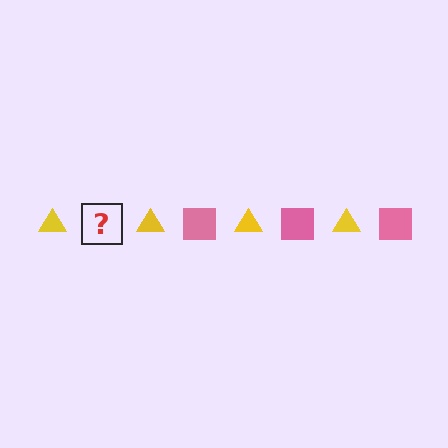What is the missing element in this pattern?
The missing element is a pink square.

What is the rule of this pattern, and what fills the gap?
The rule is that the pattern alternates between yellow triangle and pink square. The gap should be filled with a pink square.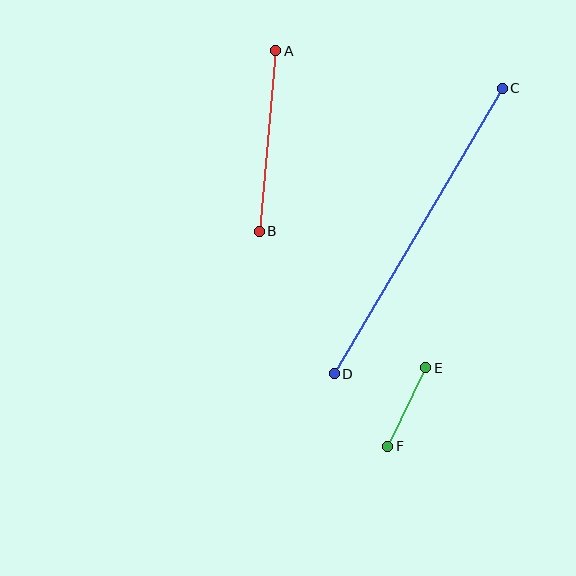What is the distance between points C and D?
The distance is approximately 331 pixels.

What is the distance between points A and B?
The distance is approximately 182 pixels.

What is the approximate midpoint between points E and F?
The midpoint is at approximately (407, 407) pixels.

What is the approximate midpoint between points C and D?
The midpoint is at approximately (418, 231) pixels.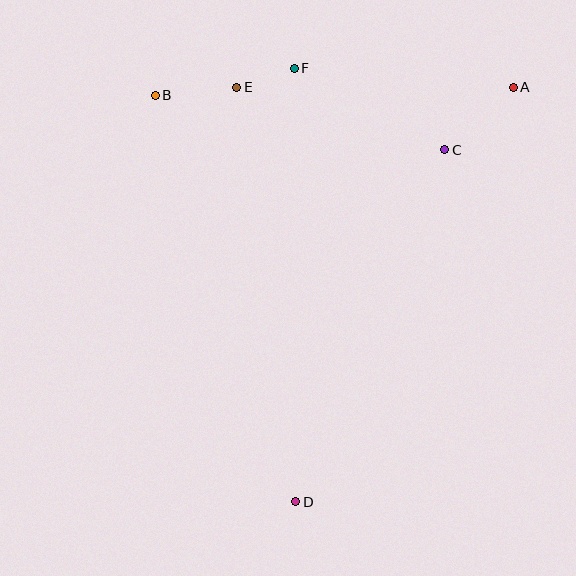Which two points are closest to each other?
Points E and F are closest to each other.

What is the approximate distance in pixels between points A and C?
The distance between A and C is approximately 93 pixels.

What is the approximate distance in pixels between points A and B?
The distance between A and B is approximately 358 pixels.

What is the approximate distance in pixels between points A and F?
The distance between A and F is approximately 220 pixels.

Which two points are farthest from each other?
Points A and D are farthest from each other.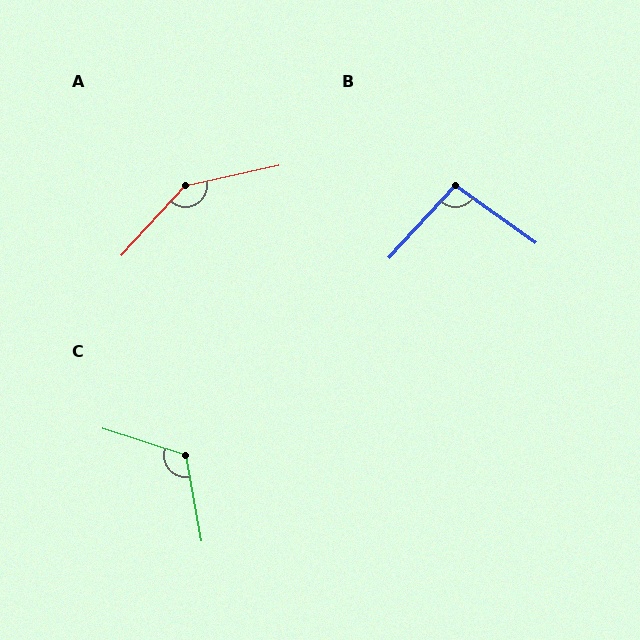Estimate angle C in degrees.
Approximately 118 degrees.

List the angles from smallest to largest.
B (97°), C (118°), A (144°).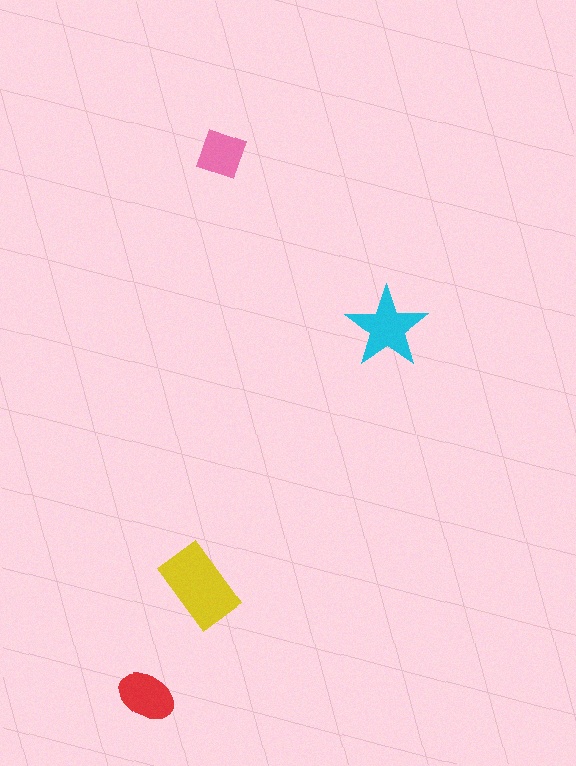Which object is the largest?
The yellow rectangle.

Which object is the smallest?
The pink diamond.